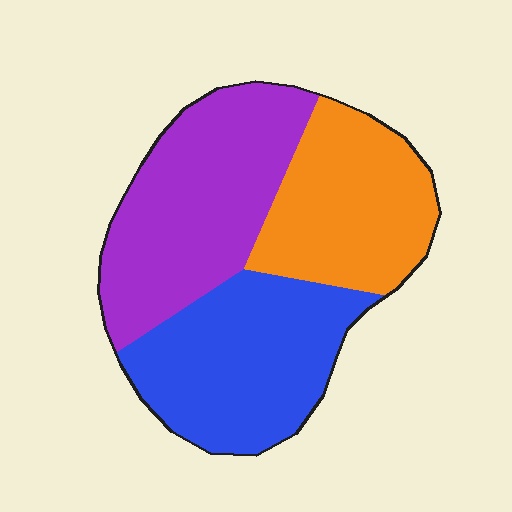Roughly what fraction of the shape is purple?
Purple covers roughly 35% of the shape.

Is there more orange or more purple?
Purple.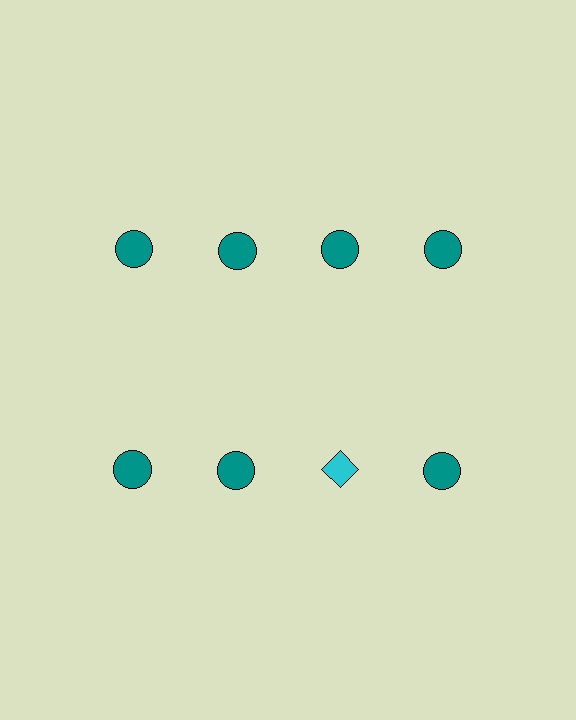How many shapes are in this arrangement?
There are 8 shapes arranged in a grid pattern.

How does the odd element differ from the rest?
It differs in both color (cyan instead of teal) and shape (diamond instead of circle).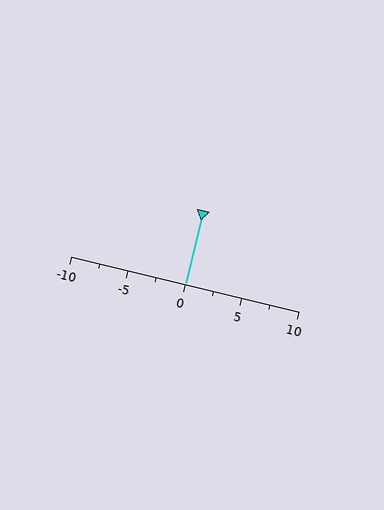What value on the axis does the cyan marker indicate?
The marker indicates approximately 0.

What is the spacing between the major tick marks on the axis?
The major ticks are spaced 5 apart.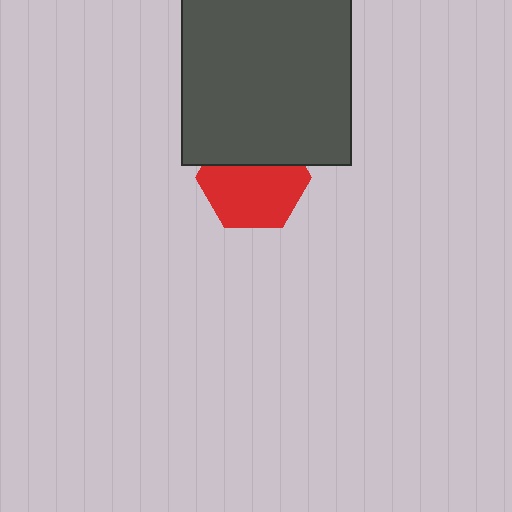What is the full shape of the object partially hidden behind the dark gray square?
The partially hidden object is a red hexagon.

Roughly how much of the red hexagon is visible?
Most of it is visible (roughly 65%).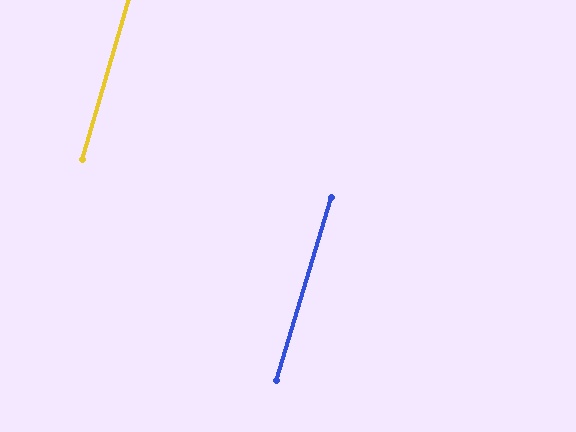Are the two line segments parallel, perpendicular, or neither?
Parallel — their directions differ by only 0.7°.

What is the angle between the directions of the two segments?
Approximately 1 degree.